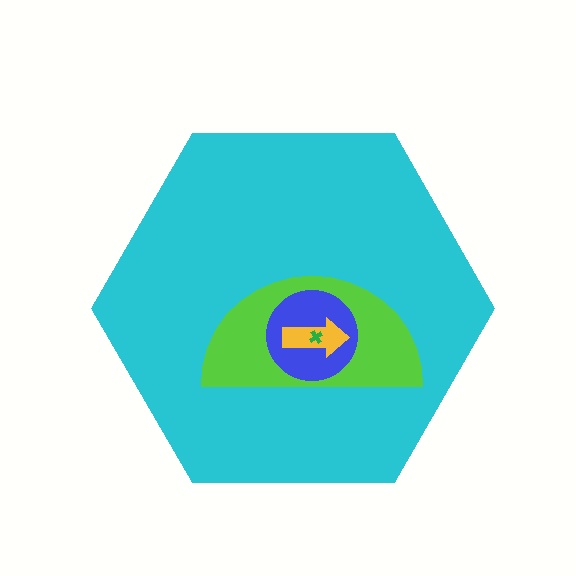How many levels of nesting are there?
5.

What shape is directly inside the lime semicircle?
The blue circle.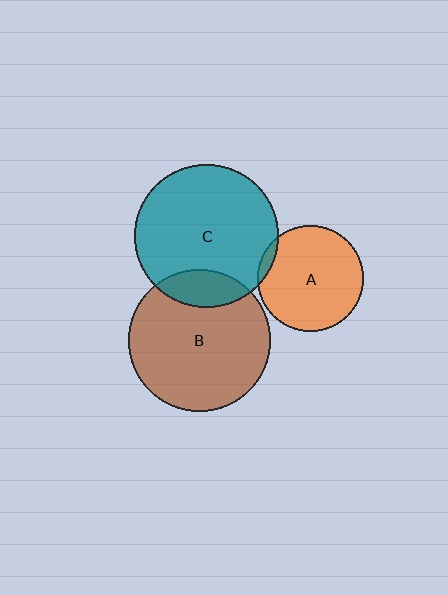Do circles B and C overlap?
Yes.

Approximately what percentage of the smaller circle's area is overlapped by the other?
Approximately 15%.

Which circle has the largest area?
Circle C (teal).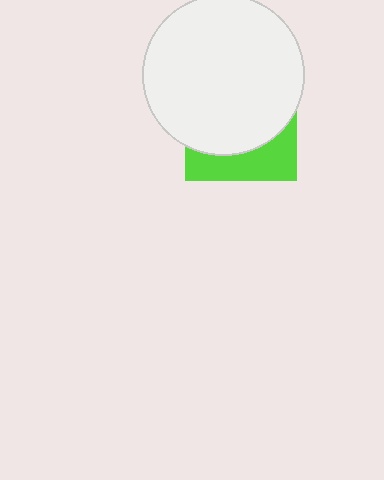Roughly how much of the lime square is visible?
A small part of it is visible (roughly 32%).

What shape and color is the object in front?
The object in front is a white circle.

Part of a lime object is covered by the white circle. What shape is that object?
It is a square.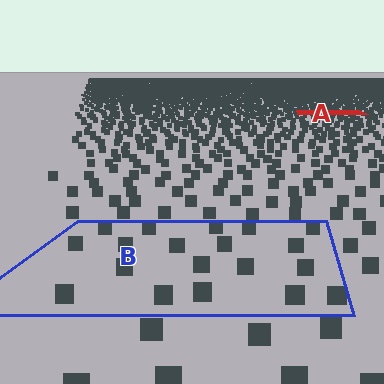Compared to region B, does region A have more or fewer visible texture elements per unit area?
Region A has more texture elements per unit area — they are packed more densely because it is farther away.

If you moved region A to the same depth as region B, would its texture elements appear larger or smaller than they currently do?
They would appear larger. At a closer depth, the same texture elements are projected at a bigger on-screen size.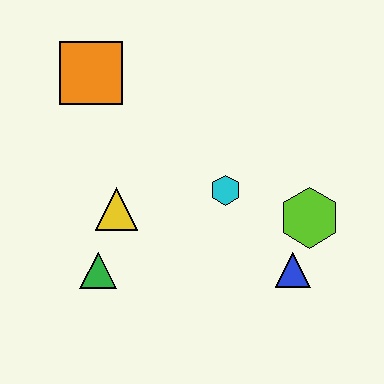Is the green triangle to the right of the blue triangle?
No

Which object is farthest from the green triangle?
The lime hexagon is farthest from the green triangle.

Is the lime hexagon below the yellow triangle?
Yes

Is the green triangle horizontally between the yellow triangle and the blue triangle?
No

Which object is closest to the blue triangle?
The lime hexagon is closest to the blue triangle.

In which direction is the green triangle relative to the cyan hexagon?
The green triangle is to the left of the cyan hexagon.